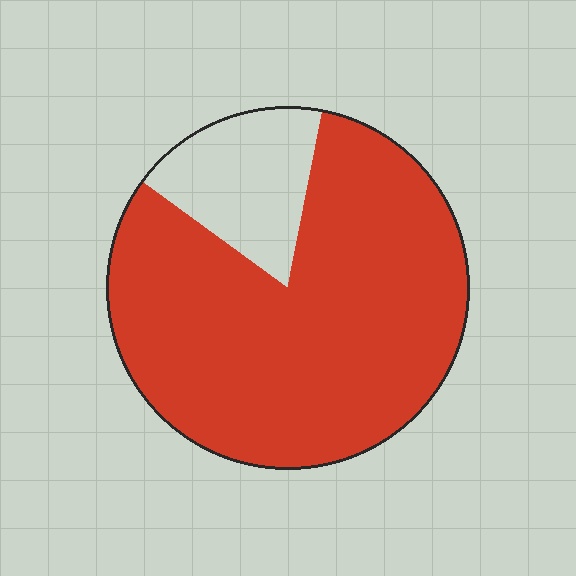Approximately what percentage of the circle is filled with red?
Approximately 80%.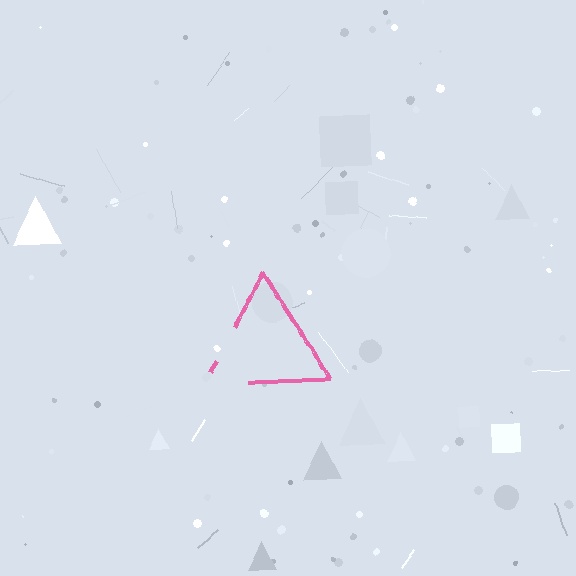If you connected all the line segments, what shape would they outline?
They would outline a triangle.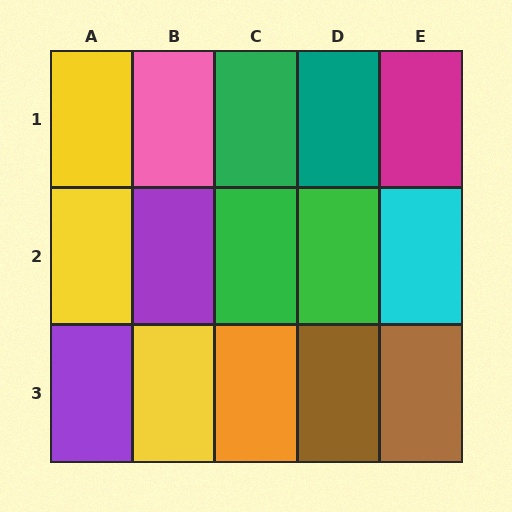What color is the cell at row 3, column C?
Orange.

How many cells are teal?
1 cell is teal.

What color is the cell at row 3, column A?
Purple.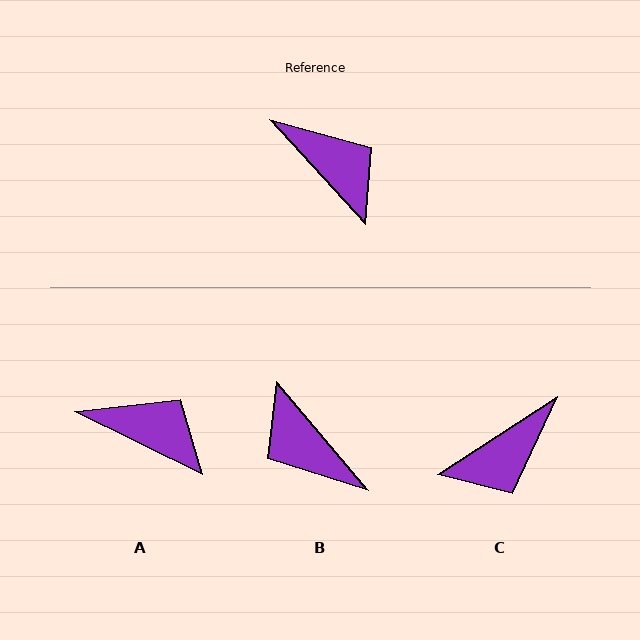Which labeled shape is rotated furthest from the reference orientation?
B, about 178 degrees away.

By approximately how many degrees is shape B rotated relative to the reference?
Approximately 178 degrees counter-clockwise.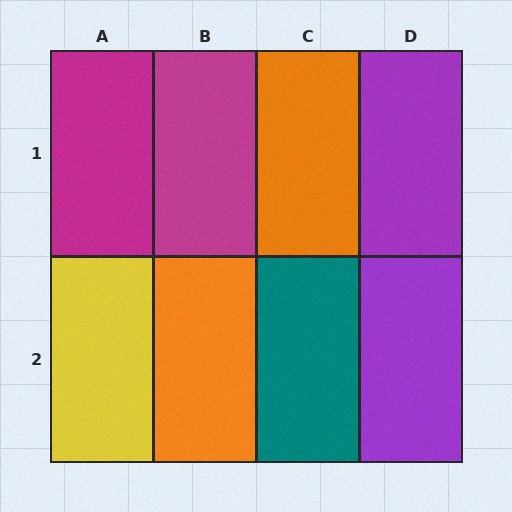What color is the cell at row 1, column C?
Orange.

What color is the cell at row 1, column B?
Magenta.